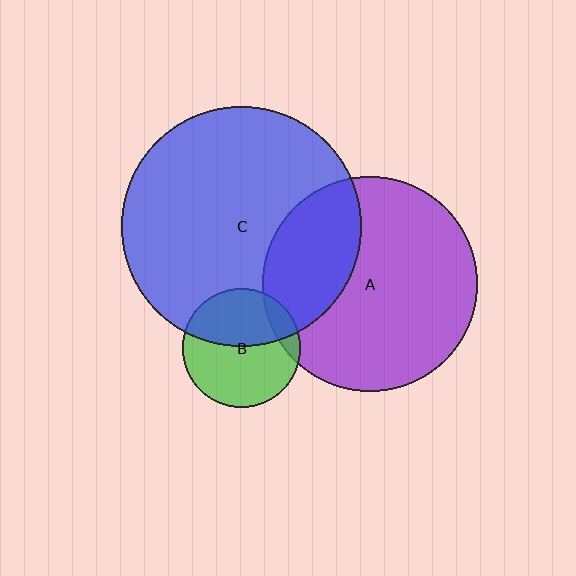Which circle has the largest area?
Circle C (blue).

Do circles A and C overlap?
Yes.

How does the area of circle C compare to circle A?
Approximately 1.3 times.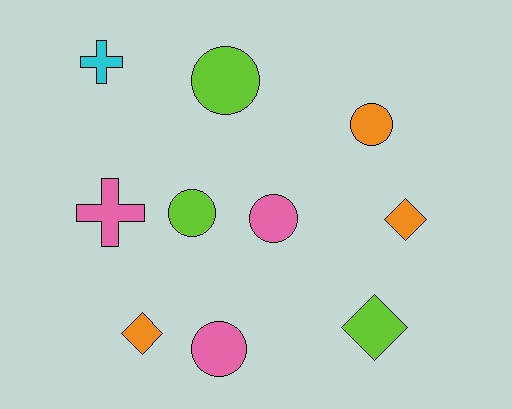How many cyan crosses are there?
There is 1 cyan cross.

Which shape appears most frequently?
Circle, with 5 objects.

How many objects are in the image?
There are 10 objects.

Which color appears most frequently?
Lime, with 3 objects.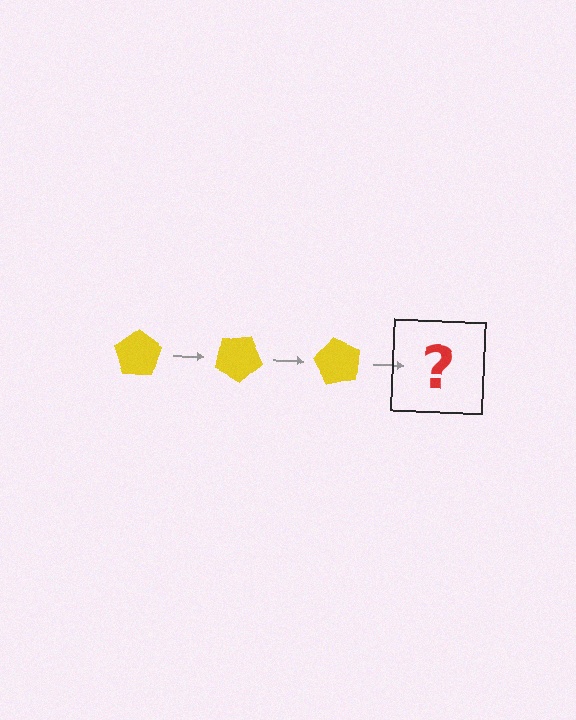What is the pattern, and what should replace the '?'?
The pattern is that the pentagon rotates 30 degrees each step. The '?' should be a yellow pentagon rotated 90 degrees.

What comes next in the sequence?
The next element should be a yellow pentagon rotated 90 degrees.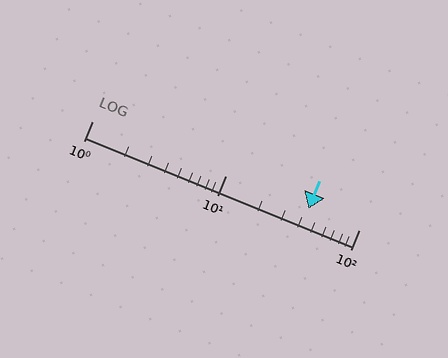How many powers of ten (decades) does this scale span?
The scale spans 2 decades, from 1 to 100.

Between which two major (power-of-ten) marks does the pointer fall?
The pointer is between 10 and 100.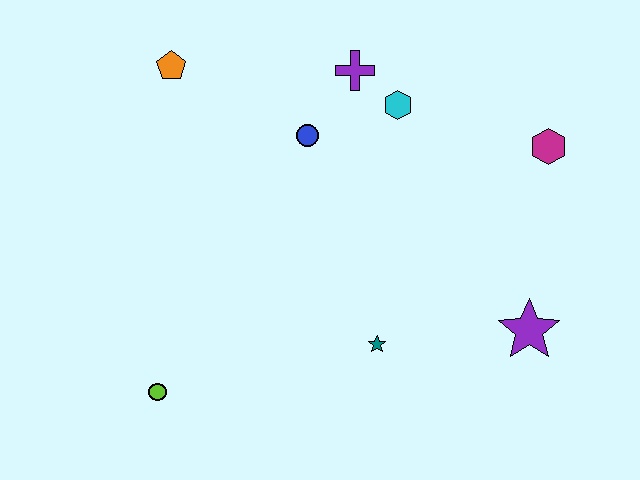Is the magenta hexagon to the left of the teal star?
No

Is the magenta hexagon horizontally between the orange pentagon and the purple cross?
No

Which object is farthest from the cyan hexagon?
The lime circle is farthest from the cyan hexagon.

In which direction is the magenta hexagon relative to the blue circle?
The magenta hexagon is to the right of the blue circle.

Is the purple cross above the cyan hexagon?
Yes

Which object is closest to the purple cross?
The cyan hexagon is closest to the purple cross.